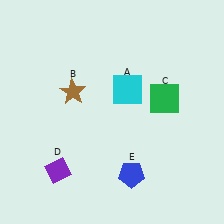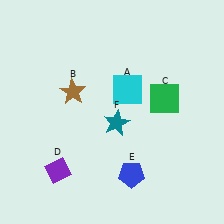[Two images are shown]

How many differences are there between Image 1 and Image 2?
There is 1 difference between the two images.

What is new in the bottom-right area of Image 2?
A teal star (F) was added in the bottom-right area of Image 2.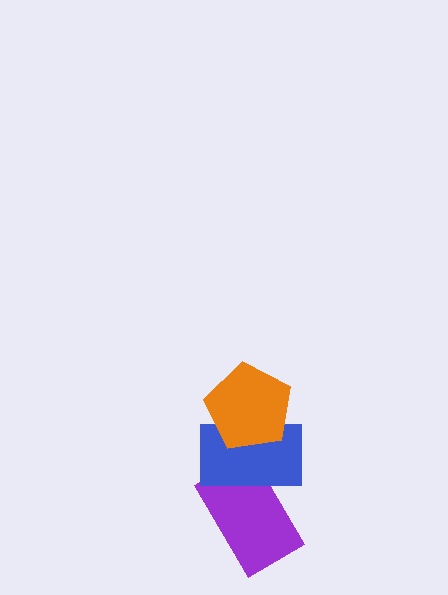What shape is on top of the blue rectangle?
The orange pentagon is on top of the blue rectangle.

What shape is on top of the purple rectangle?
The blue rectangle is on top of the purple rectangle.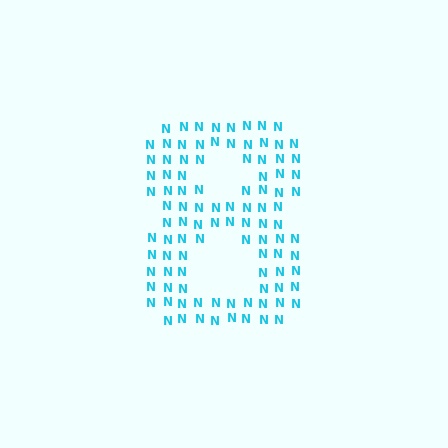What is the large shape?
The large shape is the digit 8.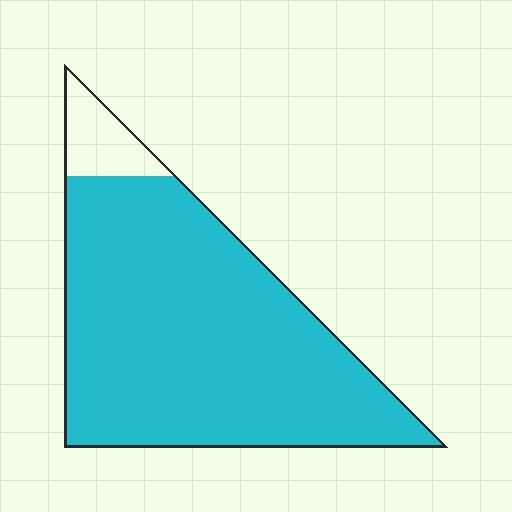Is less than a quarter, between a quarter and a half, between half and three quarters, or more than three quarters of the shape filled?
More than three quarters.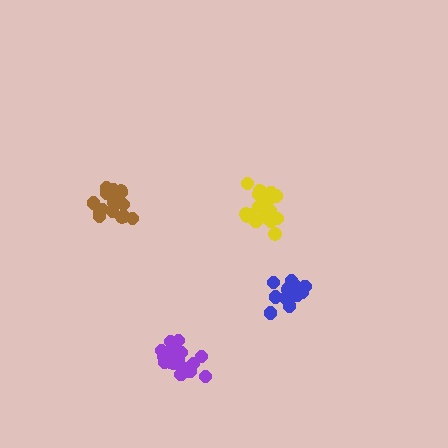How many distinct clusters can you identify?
There are 4 distinct clusters.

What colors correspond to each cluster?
The clusters are colored: yellow, brown, purple, blue.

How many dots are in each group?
Group 1: 19 dots, Group 2: 16 dots, Group 3: 20 dots, Group 4: 17 dots (72 total).